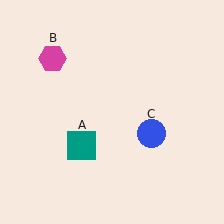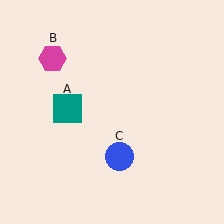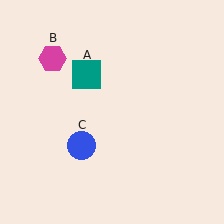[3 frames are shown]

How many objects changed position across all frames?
2 objects changed position: teal square (object A), blue circle (object C).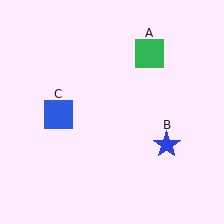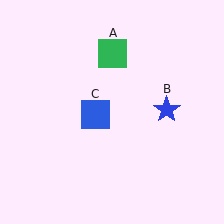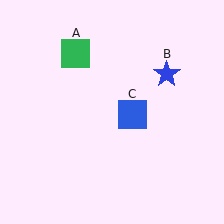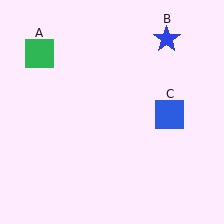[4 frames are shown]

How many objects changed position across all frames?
3 objects changed position: green square (object A), blue star (object B), blue square (object C).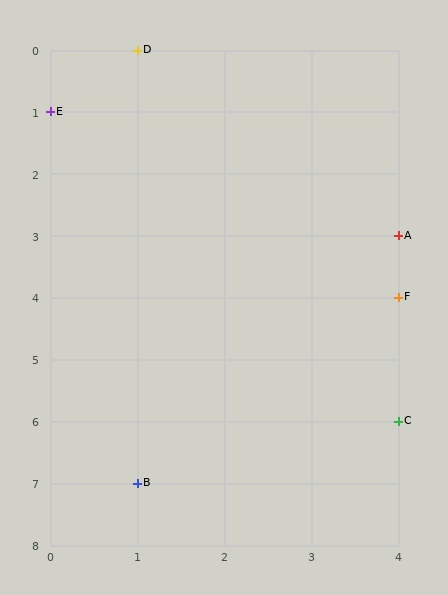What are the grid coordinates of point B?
Point B is at grid coordinates (1, 7).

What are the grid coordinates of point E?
Point E is at grid coordinates (0, 1).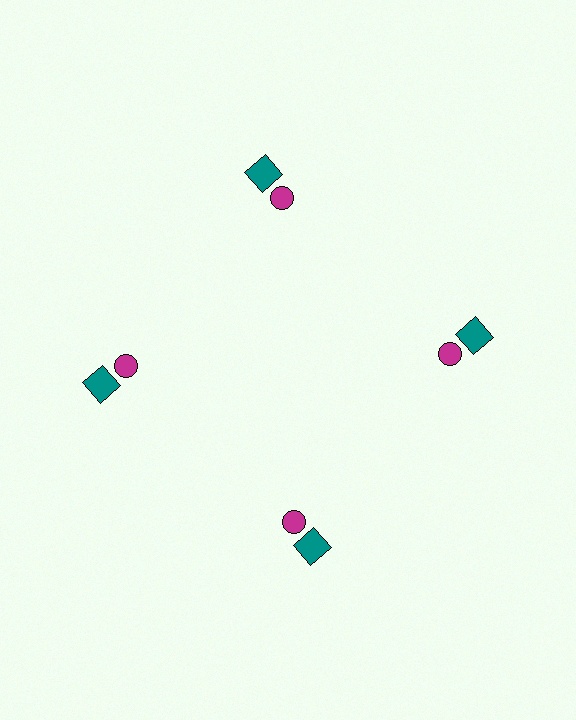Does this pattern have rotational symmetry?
Yes, this pattern has 4-fold rotational symmetry. It looks the same after rotating 90 degrees around the center.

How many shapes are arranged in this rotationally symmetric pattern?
There are 8 shapes, arranged in 4 groups of 2.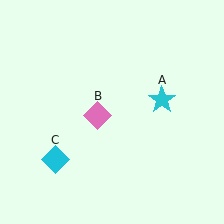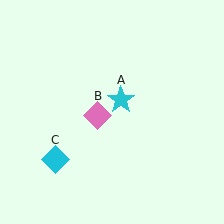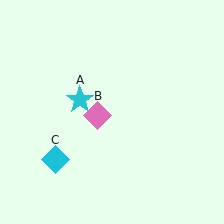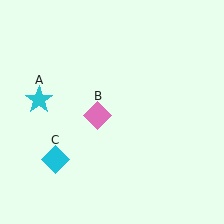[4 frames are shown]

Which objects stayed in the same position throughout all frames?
Pink diamond (object B) and cyan diamond (object C) remained stationary.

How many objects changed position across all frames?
1 object changed position: cyan star (object A).